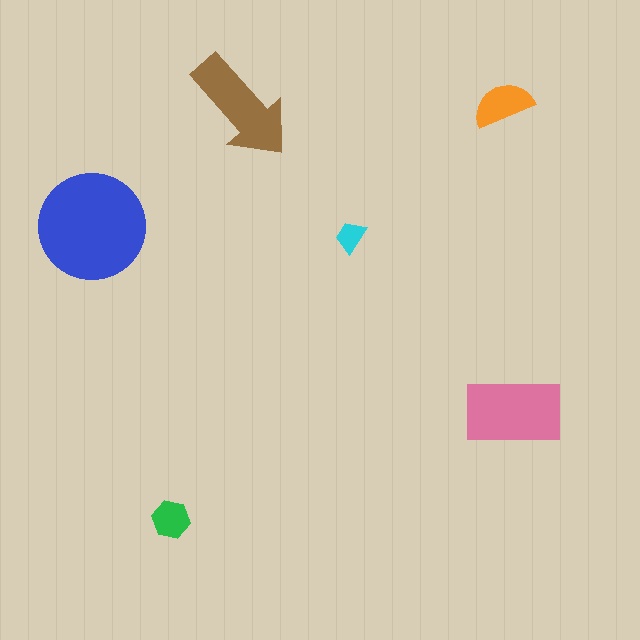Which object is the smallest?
The cyan trapezoid.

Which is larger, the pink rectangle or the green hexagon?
The pink rectangle.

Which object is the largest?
The blue circle.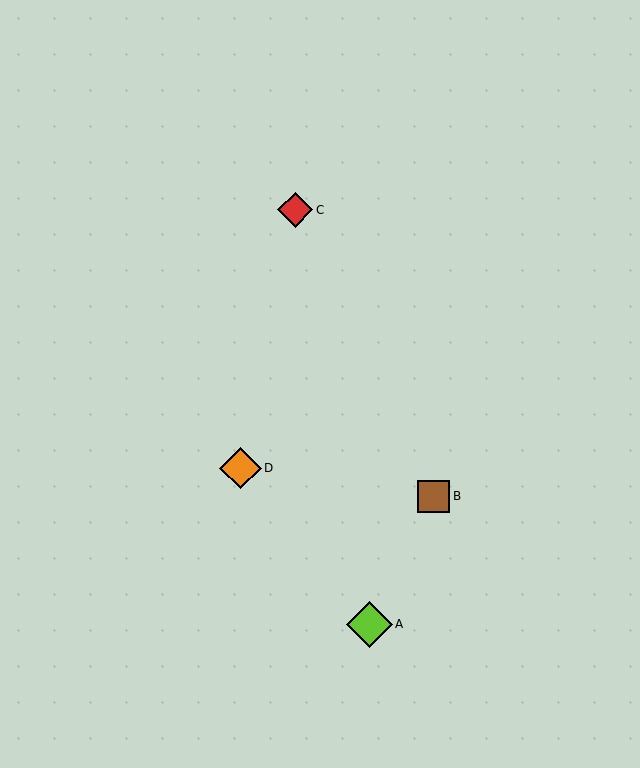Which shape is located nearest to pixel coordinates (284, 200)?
The red diamond (labeled C) at (295, 210) is nearest to that location.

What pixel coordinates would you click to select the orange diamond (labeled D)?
Click at (240, 468) to select the orange diamond D.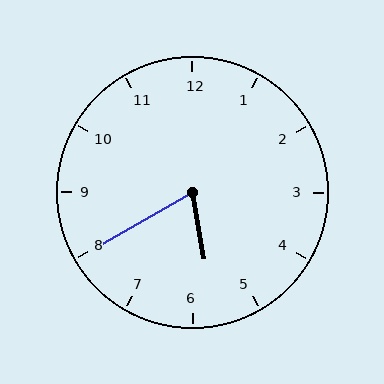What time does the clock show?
5:40.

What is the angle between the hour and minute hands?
Approximately 70 degrees.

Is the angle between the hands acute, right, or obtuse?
It is acute.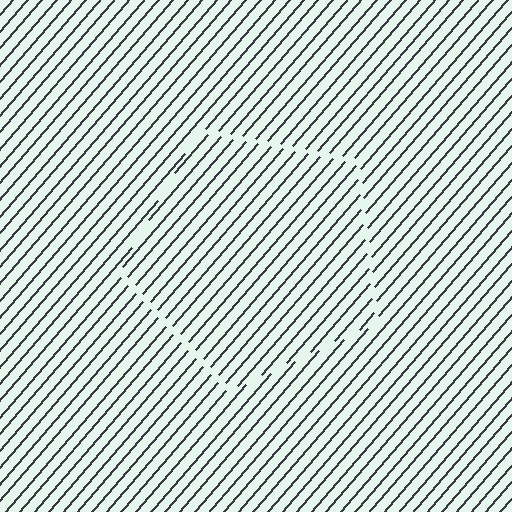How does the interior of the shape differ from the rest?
The interior of the shape contains the same grating, shifted by half a period — the contour is defined by the phase discontinuity where line-ends from the inner and outer gratings abut.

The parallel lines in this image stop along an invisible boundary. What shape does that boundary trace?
An illusory pentagon. The interior of the shape contains the same grating, shifted by half a period — the contour is defined by the phase discontinuity where line-ends from the inner and outer gratings abut.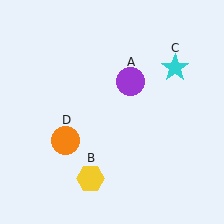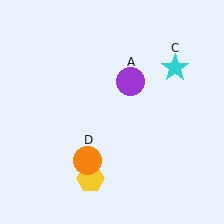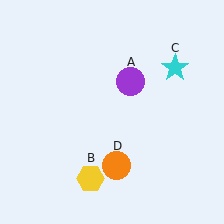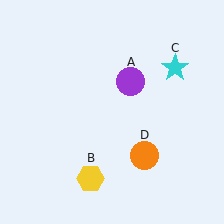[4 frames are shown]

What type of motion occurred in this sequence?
The orange circle (object D) rotated counterclockwise around the center of the scene.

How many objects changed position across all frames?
1 object changed position: orange circle (object D).